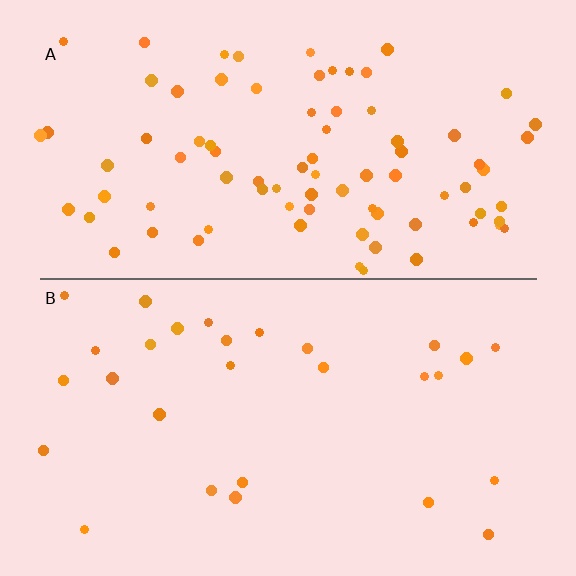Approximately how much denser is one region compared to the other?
Approximately 2.9× — region A over region B.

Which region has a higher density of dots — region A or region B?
A (the top).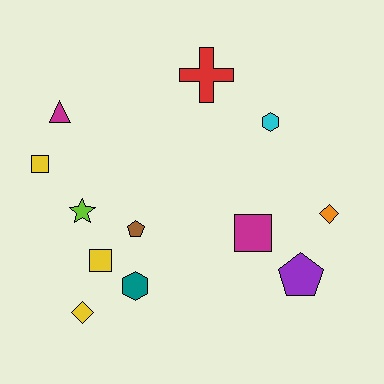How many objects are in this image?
There are 12 objects.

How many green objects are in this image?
There are no green objects.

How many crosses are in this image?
There is 1 cross.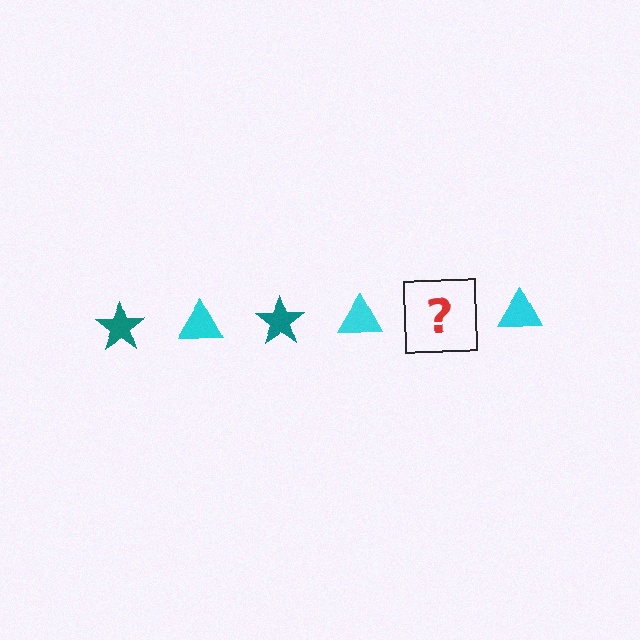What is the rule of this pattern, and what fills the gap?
The rule is that the pattern alternates between teal star and cyan triangle. The gap should be filled with a teal star.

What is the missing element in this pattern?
The missing element is a teal star.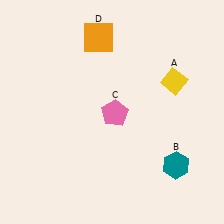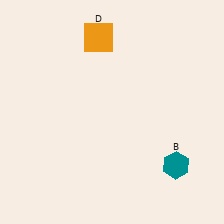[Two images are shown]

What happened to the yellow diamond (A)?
The yellow diamond (A) was removed in Image 2. It was in the top-right area of Image 1.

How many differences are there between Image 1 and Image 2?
There are 2 differences between the two images.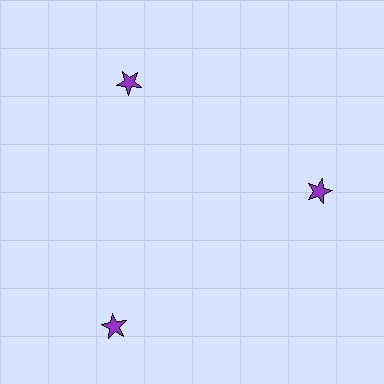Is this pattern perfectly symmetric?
No. The 3 purple stars are arranged in a ring, but one element near the 7 o'clock position is pushed outward from the center, breaking the 3-fold rotational symmetry.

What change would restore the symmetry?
The symmetry would be restored by moving it inward, back onto the ring so that all 3 stars sit at equal angles and equal distance from the center.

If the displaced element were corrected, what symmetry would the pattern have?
It would have 3-fold rotational symmetry — the pattern would map onto itself every 120 degrees.